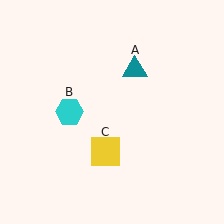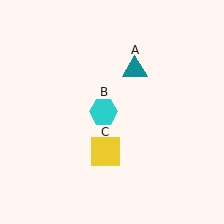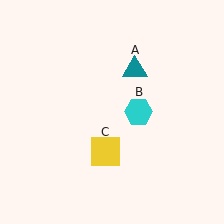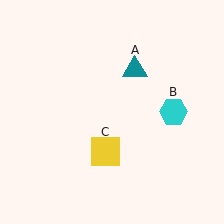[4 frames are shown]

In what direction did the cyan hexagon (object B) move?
The cyan hexagon (object B) moved right.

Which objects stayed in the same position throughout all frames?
Teal triangle (object A) and yellow square (object C) remained stationary.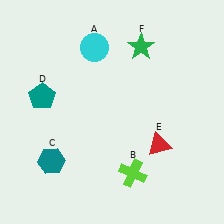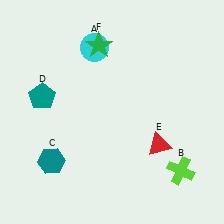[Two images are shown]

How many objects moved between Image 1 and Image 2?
2 objects moved between the two images.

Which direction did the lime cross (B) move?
The lime cross (B) moved right.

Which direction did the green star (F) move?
The green star (F) moved left.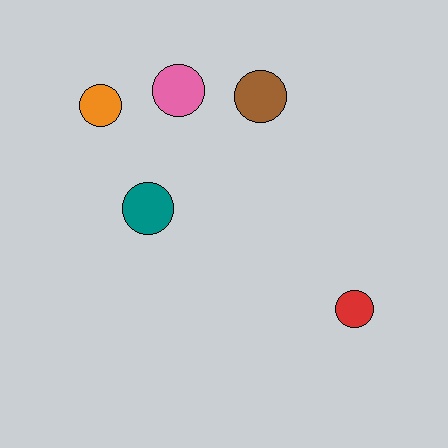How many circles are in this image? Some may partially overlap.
There are 5 circles.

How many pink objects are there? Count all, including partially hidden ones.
There is 1 pink object.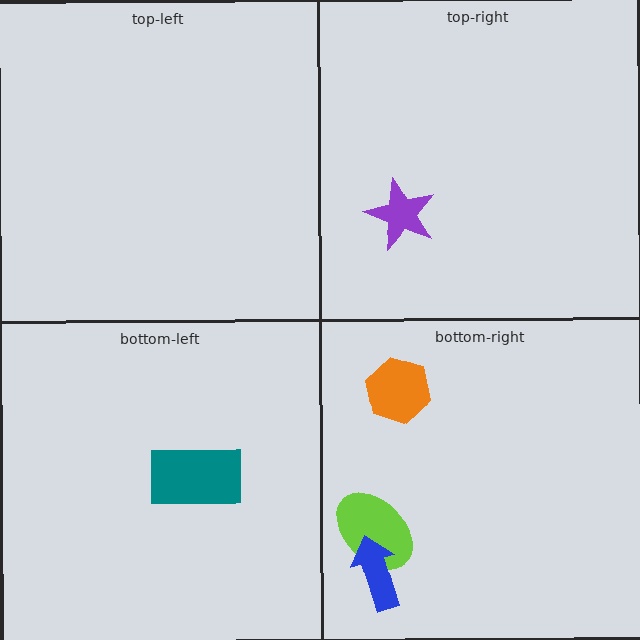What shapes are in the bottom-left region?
The teal rectangle.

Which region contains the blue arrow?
The bottom-right region.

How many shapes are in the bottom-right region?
3.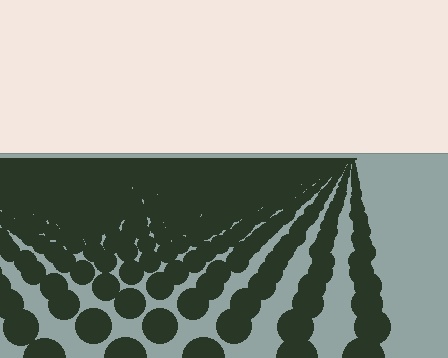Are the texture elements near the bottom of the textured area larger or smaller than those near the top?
Larger. Near the bottom, elements are closer to the viewer and appear at a bigger on-screen size.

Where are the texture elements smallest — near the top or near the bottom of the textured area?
Near the top.